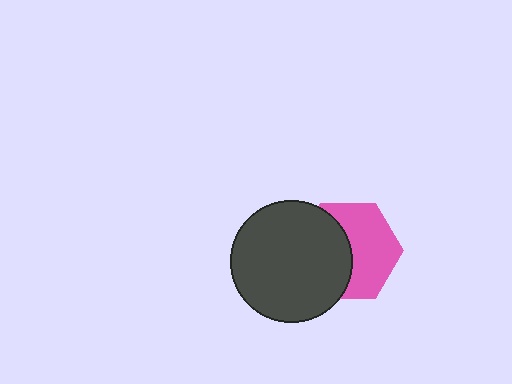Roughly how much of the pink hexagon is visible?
About half of it is visible (roughly 54%).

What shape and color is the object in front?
The object in front is a dark gray circle.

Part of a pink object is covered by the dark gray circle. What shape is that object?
It is a hexagon.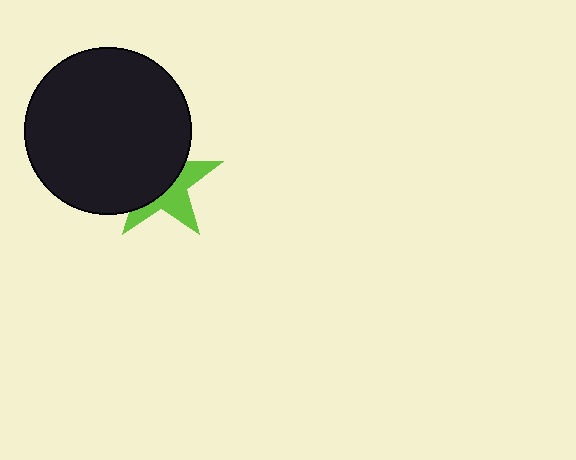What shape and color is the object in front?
The object in front is a black circle.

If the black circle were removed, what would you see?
You would see the complete lime star.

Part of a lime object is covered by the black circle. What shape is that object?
It is a star.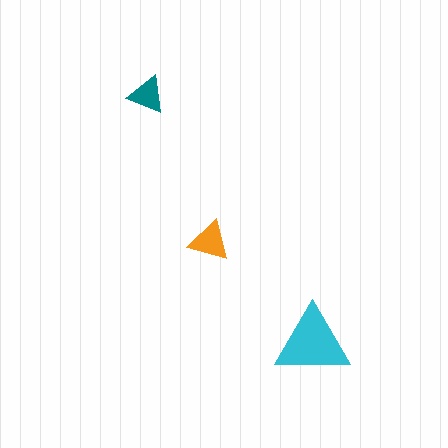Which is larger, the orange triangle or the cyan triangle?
The cyan one.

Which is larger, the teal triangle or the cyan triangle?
The cyan one.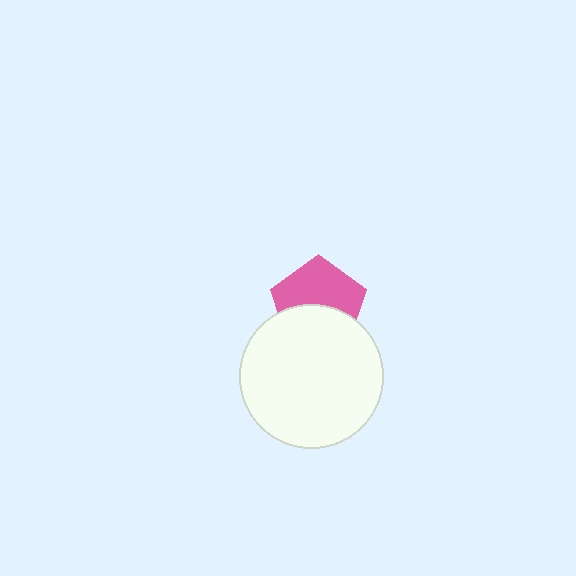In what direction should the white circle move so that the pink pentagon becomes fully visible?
The white circle should move down. That is the shortest direction to clear the overlap and leave the pink pentagon fully visible.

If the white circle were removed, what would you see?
You would see the complete pink pentagon.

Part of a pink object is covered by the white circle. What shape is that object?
It is a pentagon.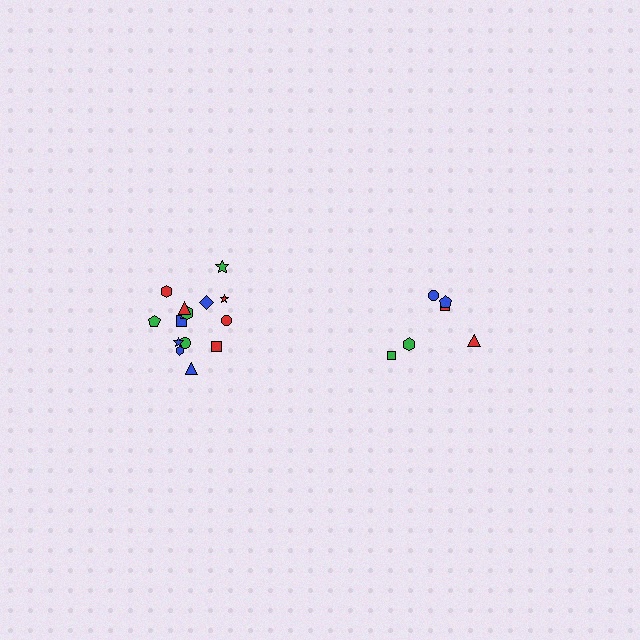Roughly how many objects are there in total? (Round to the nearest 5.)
Roughly 20 objects in total.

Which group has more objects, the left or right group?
The left group.